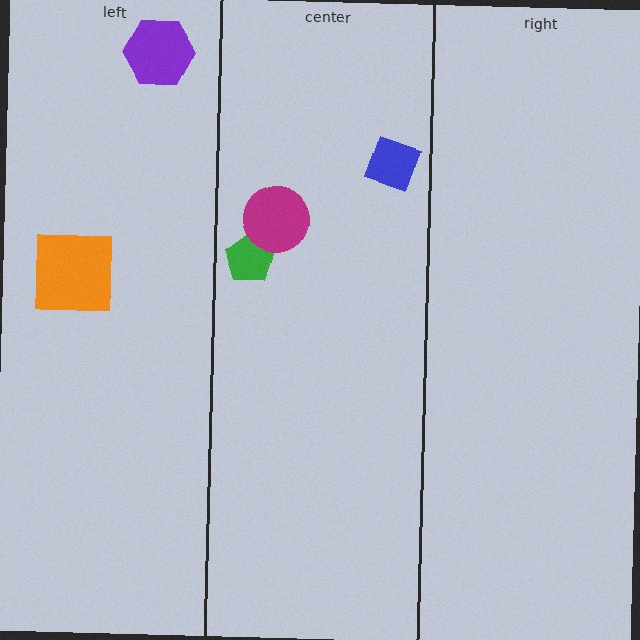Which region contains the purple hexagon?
The left region.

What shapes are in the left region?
The purple hexagon, the orange square.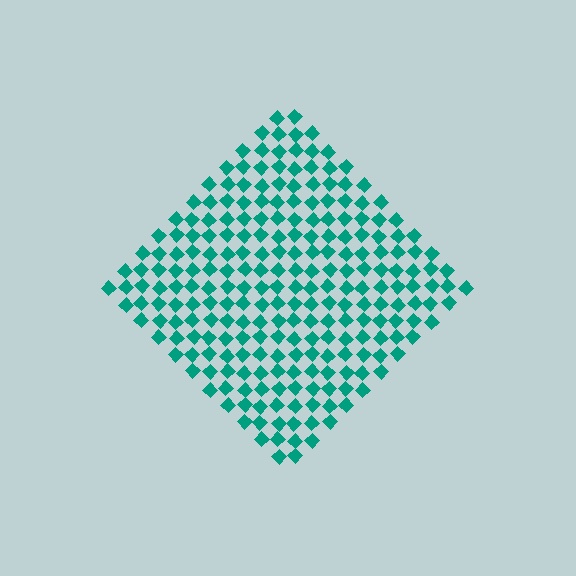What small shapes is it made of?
It is made of small diamonds.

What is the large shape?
The large shape is a diamond.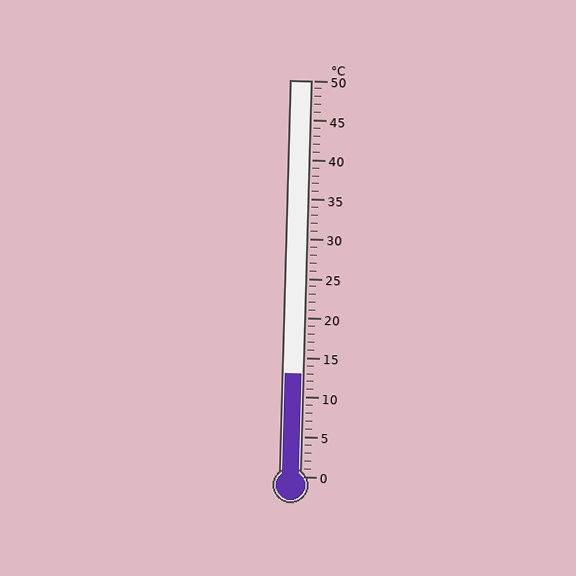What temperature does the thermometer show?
The thermometer shows approximately 13°C.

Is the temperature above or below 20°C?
The temperature is below 20°C.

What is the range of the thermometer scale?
The thermometer scale ranges from 0°C to 50°C.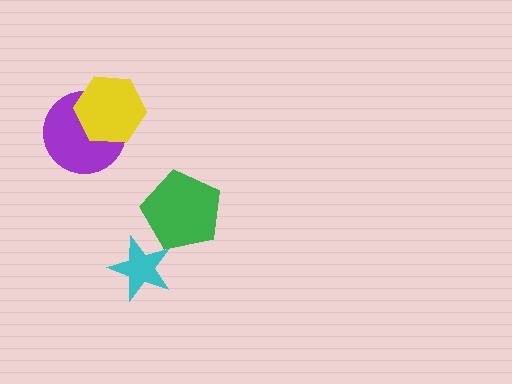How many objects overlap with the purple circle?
1 object overlaps with the purple circle.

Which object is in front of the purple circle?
The yellow hexagon is in front of the purple circle.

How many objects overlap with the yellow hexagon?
1 object overlaps with the yellow hexagon.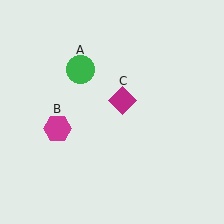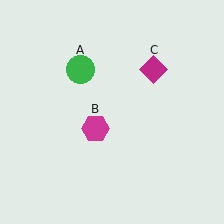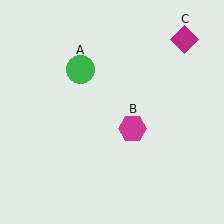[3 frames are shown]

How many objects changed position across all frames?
2 objects changed position: magenta hexagon (object B), magenta diamond (object C).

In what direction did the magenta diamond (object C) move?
The magenta diamond (object C) moved up and to the right.